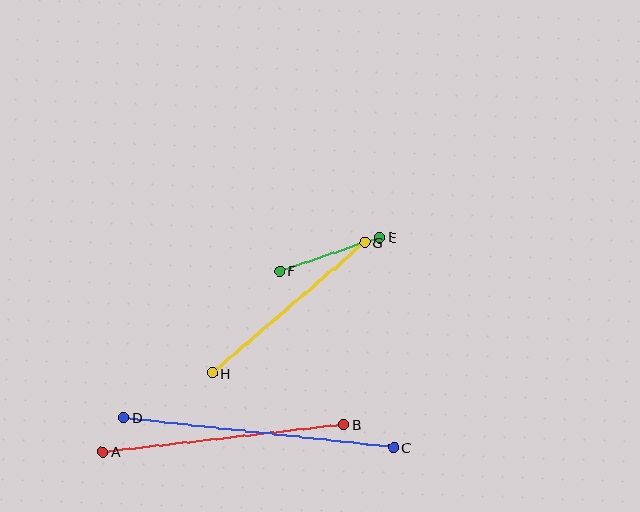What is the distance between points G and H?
The distance is approximately 201 pixels.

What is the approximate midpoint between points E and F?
The midpoint is at approximately (329, 254) pixels.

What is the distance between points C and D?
The distance is approximately 271 pixels.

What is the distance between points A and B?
The distance is approximately 243 pixels.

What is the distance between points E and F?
The distance is approximately 105 pixels.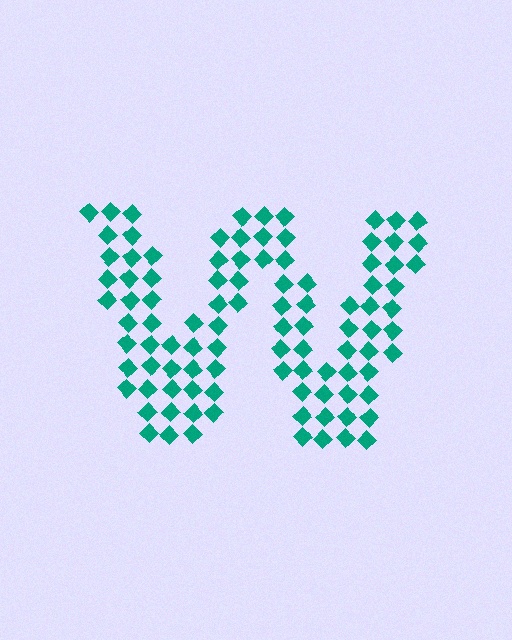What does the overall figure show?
The overall figure shows the letter W.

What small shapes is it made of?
It is made of small diamonds.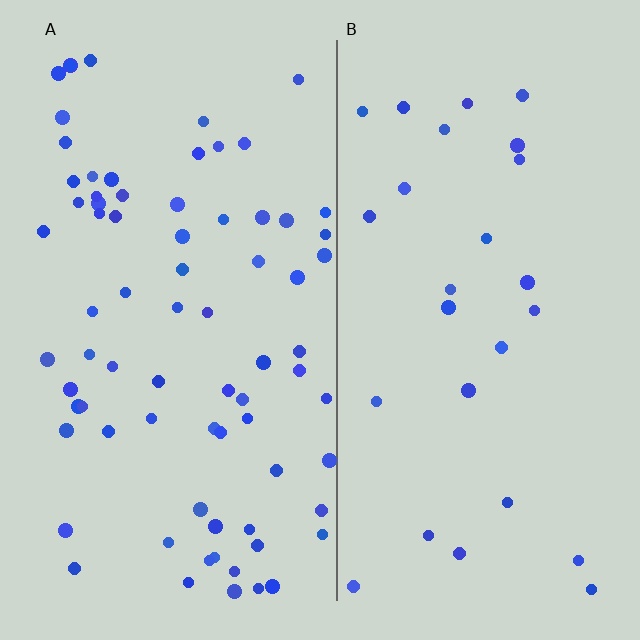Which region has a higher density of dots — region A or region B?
A (the left).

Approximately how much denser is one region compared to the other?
Approximately 2.8× — region A over region B.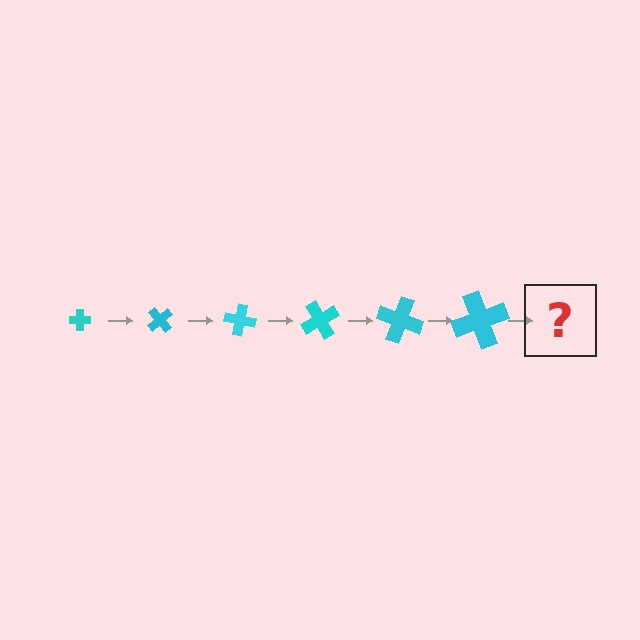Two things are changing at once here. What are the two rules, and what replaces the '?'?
The two rules are that the cross grows larger each step and it rotates 50 degrees each step. The '?' should be a cross, larger than the previous one and rotated 300 degrees from the start.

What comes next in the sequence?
The next element should be a cross, larger than the previous one and rotated 300 degrees from the start.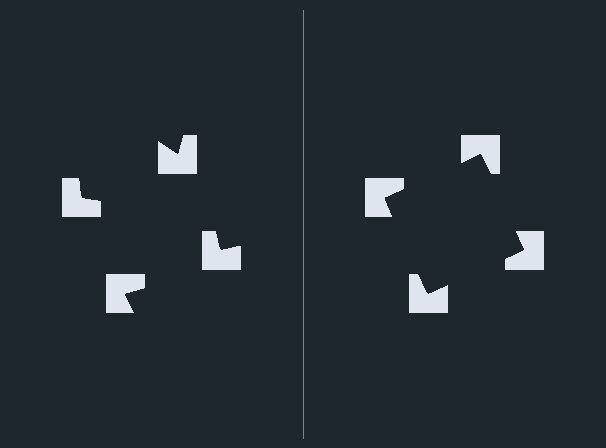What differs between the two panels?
The notched squares are positioned identically on both sides; only the wedge orientations differ. On the right they align to a square; on the left they are misaligned.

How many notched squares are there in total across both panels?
8 — 4 on each side.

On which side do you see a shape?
An illusory square appears on the right side. On the left side the wedge cuts are rotated, so no coherent shape forms.